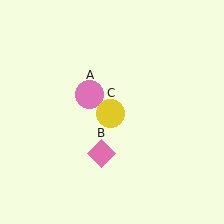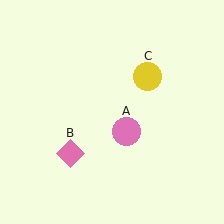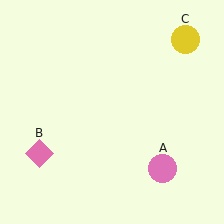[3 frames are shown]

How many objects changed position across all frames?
3 objects changed position: pink circle (object A), pink diamond (object B), yellow circle (object C).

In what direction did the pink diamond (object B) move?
The pink diamond (object B) moved left.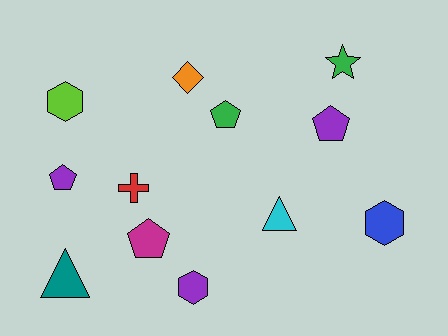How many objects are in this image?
There are 12 objects.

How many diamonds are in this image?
There is 1 diamond.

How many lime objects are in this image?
There is 1 lime object.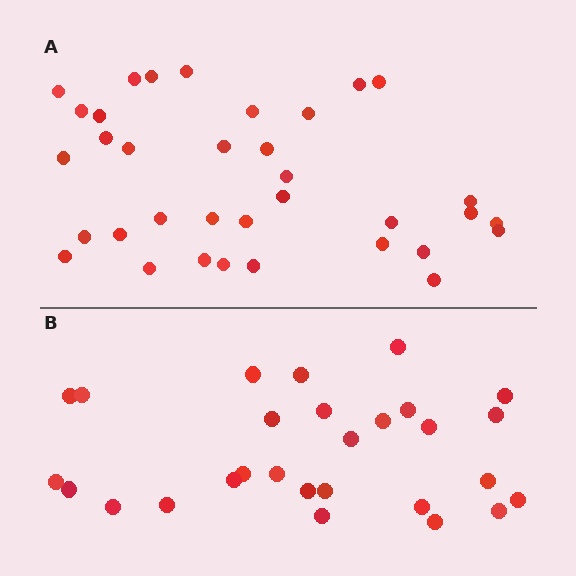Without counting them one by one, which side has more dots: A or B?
Region A (the top region) has more dots.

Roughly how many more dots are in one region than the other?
Region A has roughly 8 or so more dots than region B.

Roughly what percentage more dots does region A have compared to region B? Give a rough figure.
About 25% more.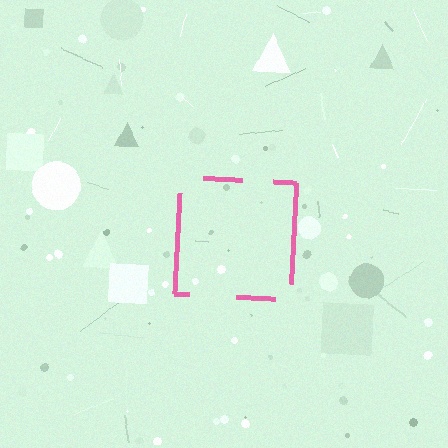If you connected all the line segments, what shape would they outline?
They would outline a square.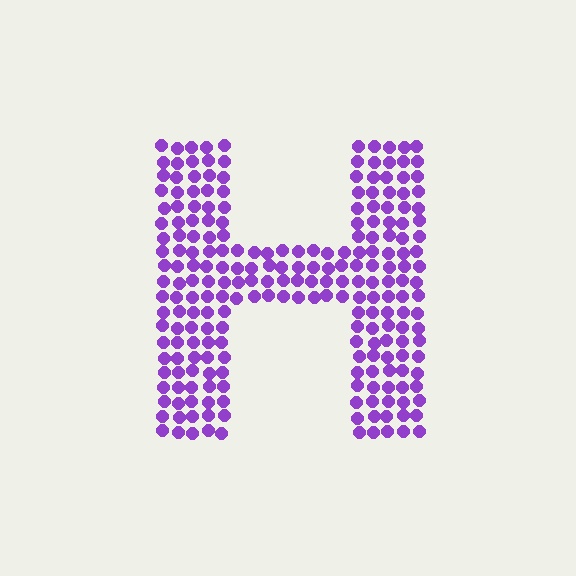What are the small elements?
The small elements are circles.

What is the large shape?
The large shape is the letter H.